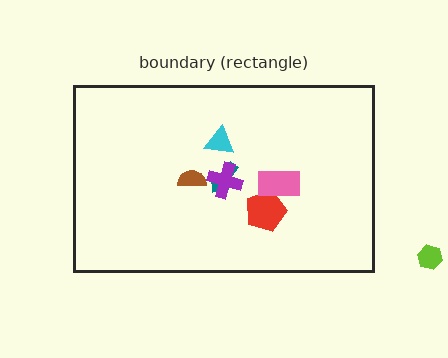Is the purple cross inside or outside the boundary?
Inside.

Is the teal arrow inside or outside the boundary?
Inside.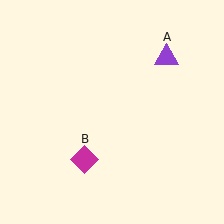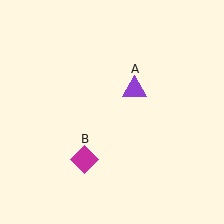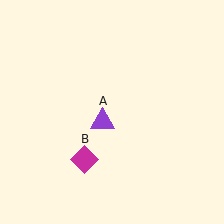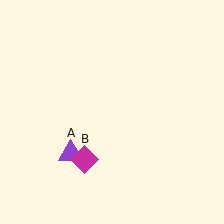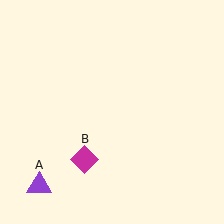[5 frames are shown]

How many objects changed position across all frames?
1 object changed position: purple triangle (object A).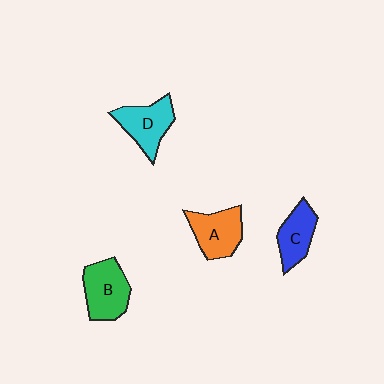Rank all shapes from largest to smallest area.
From largest to smallest: B (green), D (cyan), A (orange), C (blue).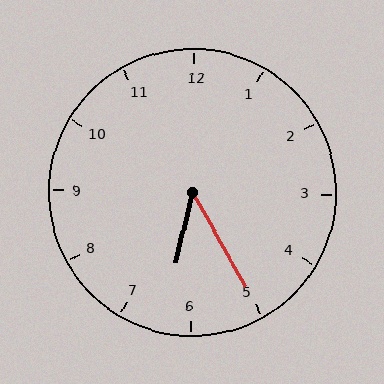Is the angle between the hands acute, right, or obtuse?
It is acute.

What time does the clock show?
6:25.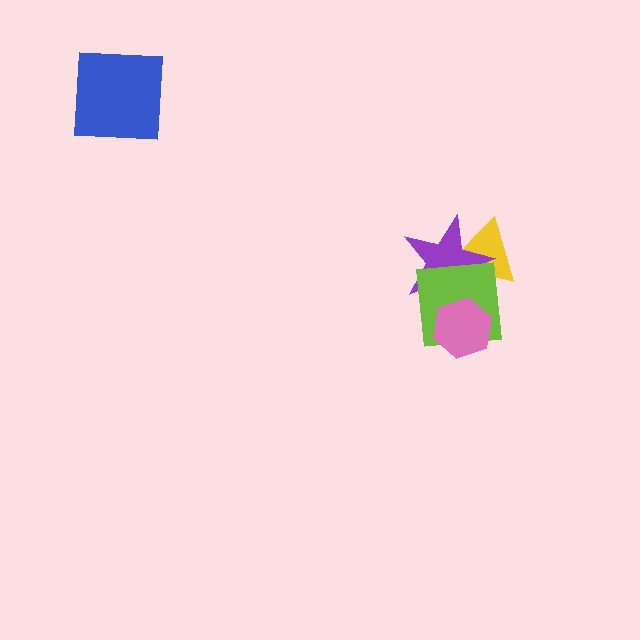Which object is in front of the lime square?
The pink hexagon is in front of the lime square.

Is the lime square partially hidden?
Yes, it is partially covered by another shape.